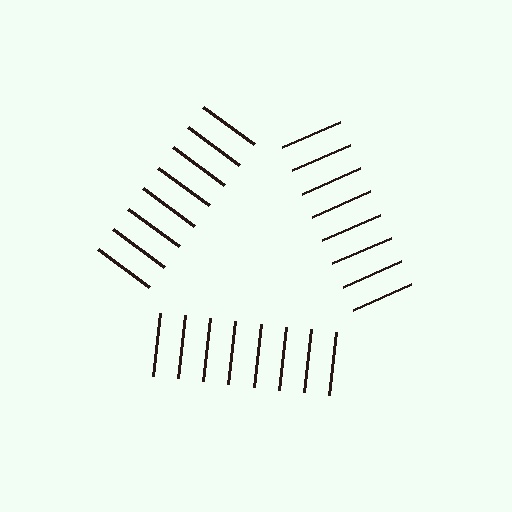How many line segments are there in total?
24 — 8 along each of the 3 edges.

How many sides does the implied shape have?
3 sides — the line-ends trace a triangle.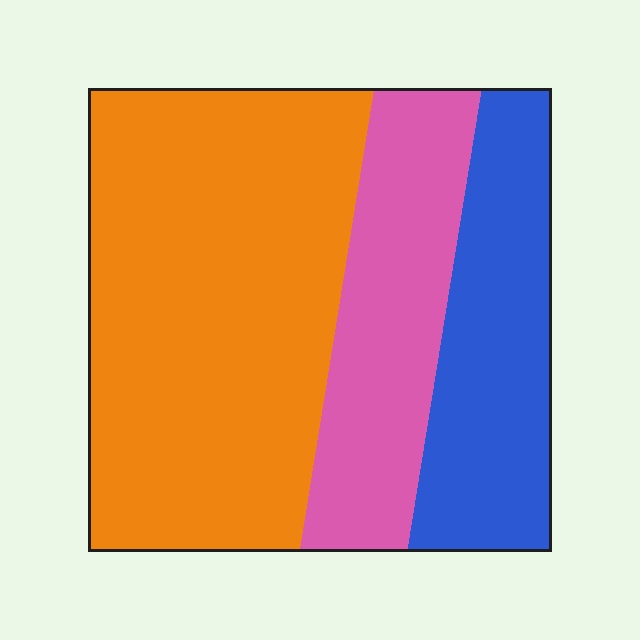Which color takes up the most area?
Orange, at roughly 55%.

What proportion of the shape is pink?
Pink takes up less than a quarter of the shape.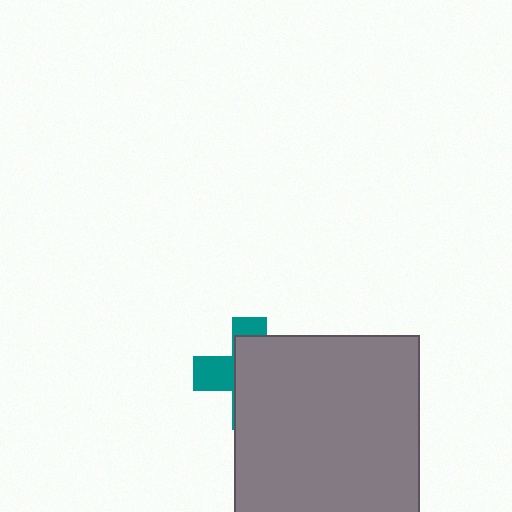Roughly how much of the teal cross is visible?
A small part of it is visible (roughly 32%).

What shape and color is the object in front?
The object in front is a gray square.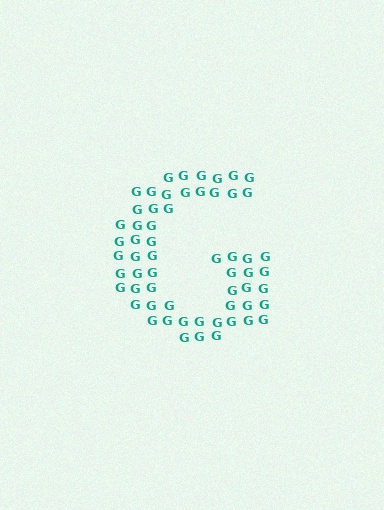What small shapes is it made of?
It is made of small letter G's.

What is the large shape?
The large shape is the letter G.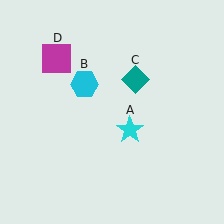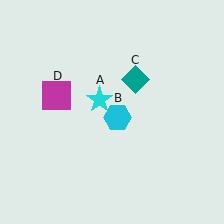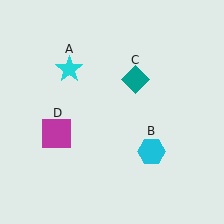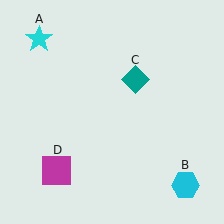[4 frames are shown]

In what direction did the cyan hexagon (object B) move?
The cyan hexagon (object B) moved down and to the right.